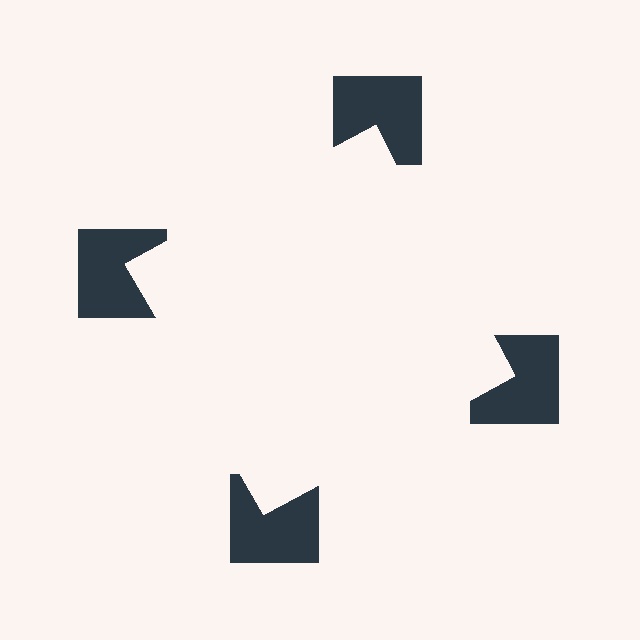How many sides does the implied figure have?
4 sides.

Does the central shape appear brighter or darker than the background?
It typically appears slightly brighter than the background, even though no actual brightness change is drawn.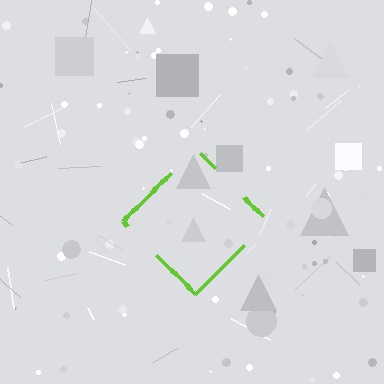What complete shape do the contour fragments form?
The contour fragments form a diamond.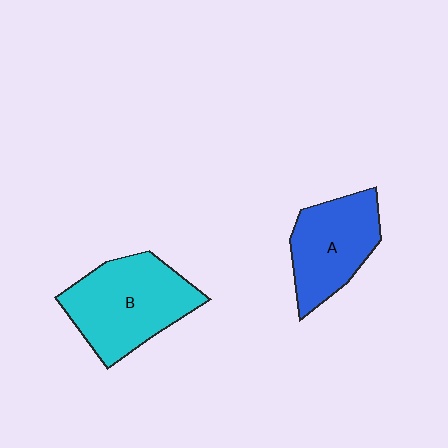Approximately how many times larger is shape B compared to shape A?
Approximately 1.3 times.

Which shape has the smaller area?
Shape A (blue).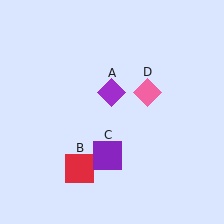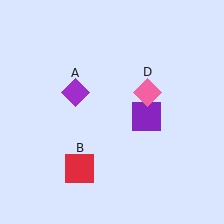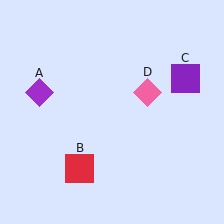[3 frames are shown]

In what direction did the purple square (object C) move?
The purple square (object C) moved up and to the right.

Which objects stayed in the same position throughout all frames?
Red square (object B) and pink diamond (object D) remained stationary.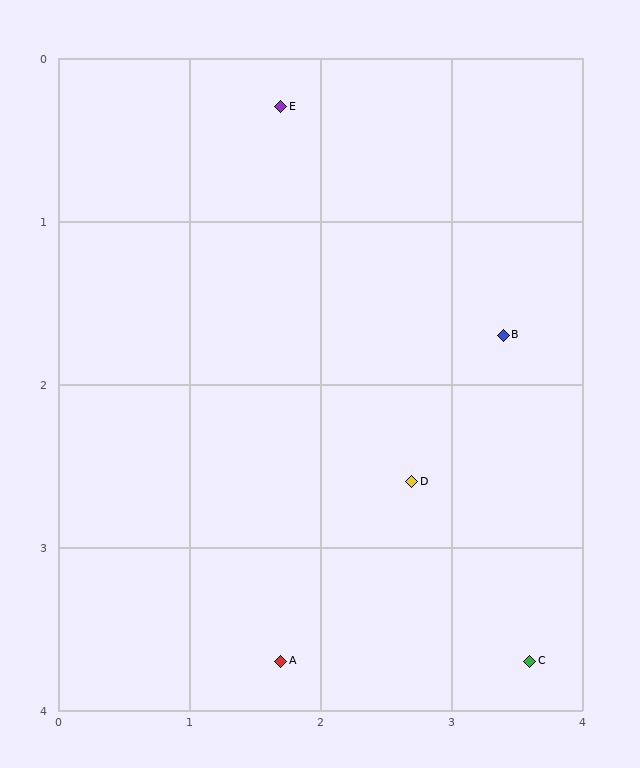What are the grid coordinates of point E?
Point E is at approximately (1.7, 0.3).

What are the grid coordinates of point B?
Point B is at approximately (3.4, 1.7).